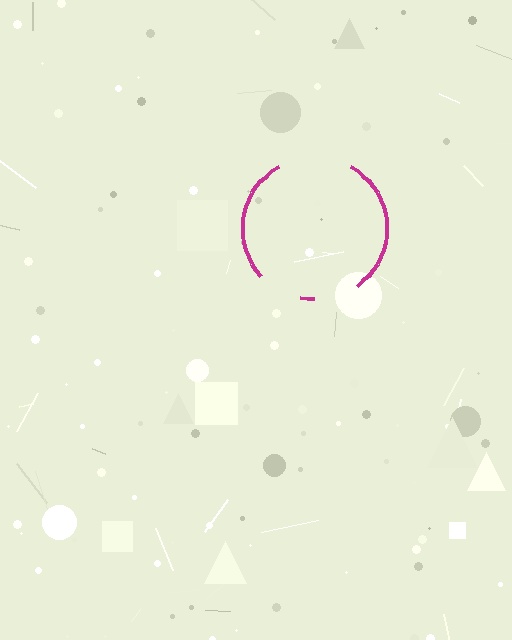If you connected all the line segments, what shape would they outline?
They would outline a circle.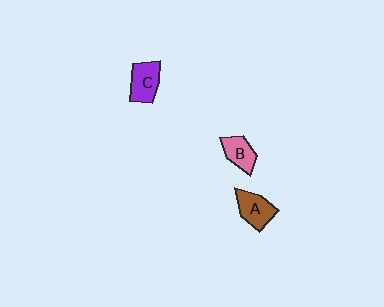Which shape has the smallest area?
Shape B (pink).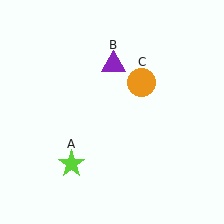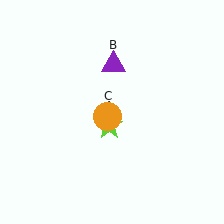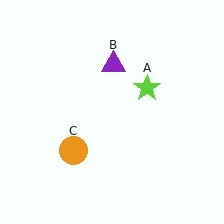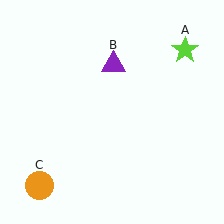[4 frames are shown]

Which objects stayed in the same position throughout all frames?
Purple triangle (object B) remained stationary.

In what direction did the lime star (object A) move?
The lime star (object A) moved up and to the right.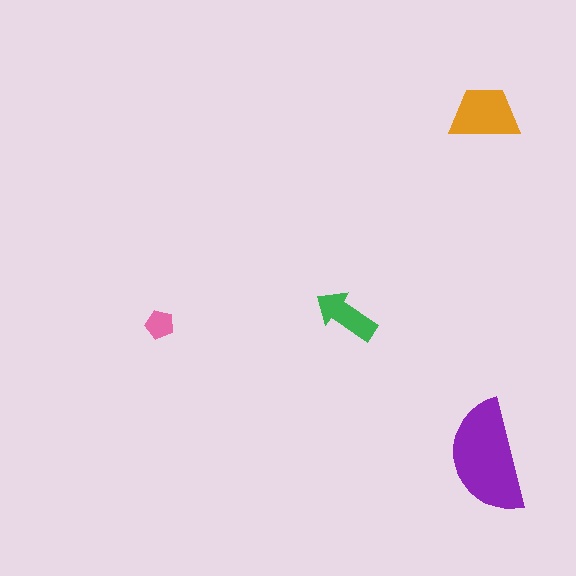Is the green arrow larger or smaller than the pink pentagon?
Larger.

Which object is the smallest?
The pink pentagon.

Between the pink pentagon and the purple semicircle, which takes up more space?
The purple semicircle.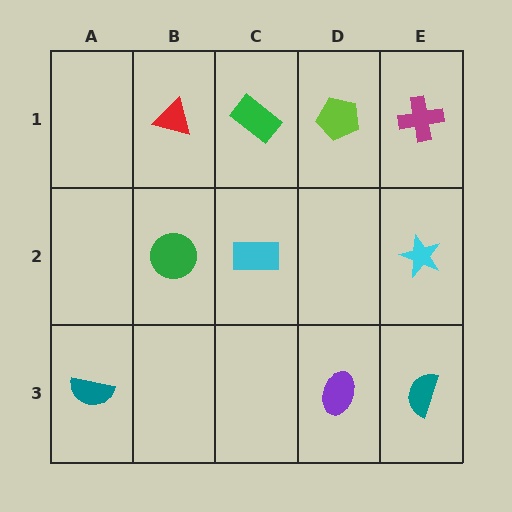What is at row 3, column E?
A teal semicircle.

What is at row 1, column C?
A green rectangle.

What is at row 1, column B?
A red triangle.